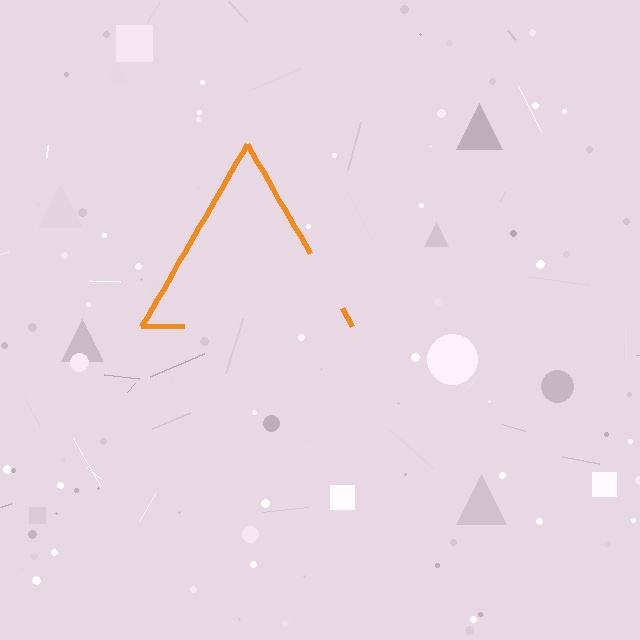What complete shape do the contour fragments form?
The contour fragments form a triangle.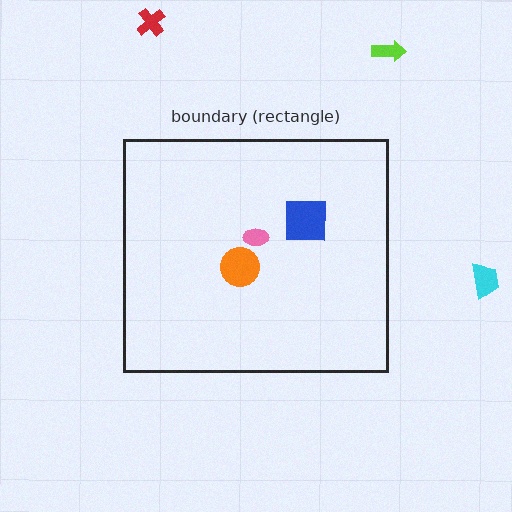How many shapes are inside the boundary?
3 inside, 3 outside.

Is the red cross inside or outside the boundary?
Outside.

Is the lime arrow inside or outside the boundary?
Outside.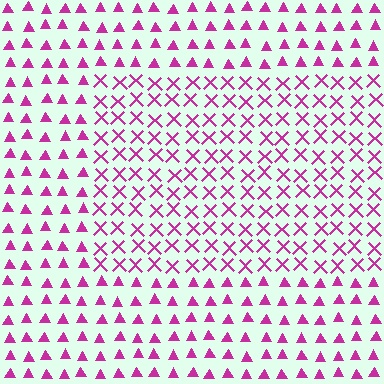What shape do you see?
I see a rectangle.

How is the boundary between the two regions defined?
The boundary is defined by a change in element shape: X marks inside vs. triangles outside. All elements share the same color and spacing.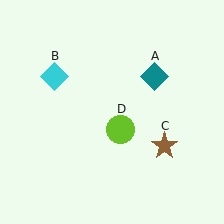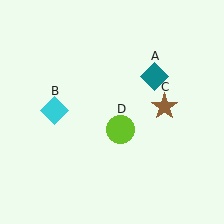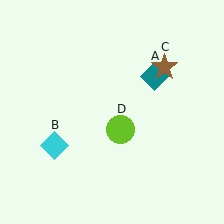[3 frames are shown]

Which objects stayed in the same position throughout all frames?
Teal diamond (object A) and lime circle (object D) remained stationary.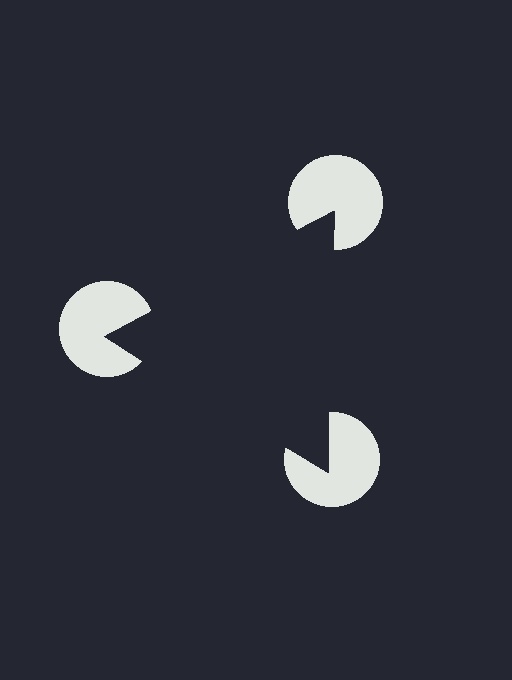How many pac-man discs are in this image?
There are 3 — one at each vertex of the illusory triangle.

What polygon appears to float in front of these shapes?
An illusory triangle — its edges are inferred from the aligned wedge cuts in the pac-man discs, not physically drawn.